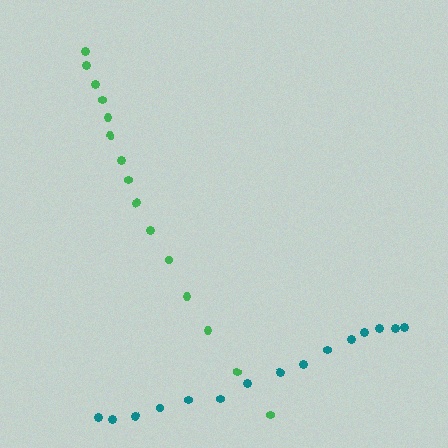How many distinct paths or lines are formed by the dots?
There are 2 distinct paths.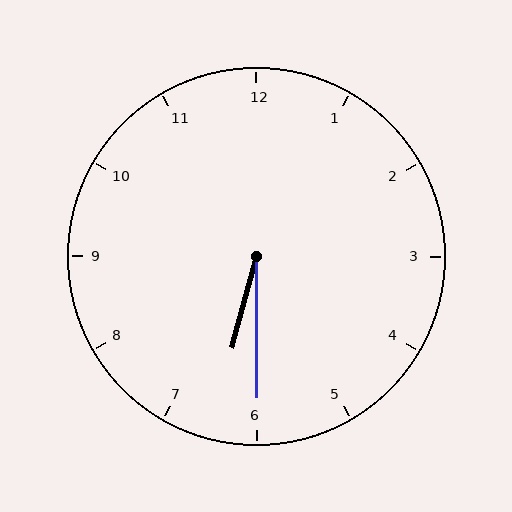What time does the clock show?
6:30.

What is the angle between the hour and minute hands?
Approximately 15 degrees.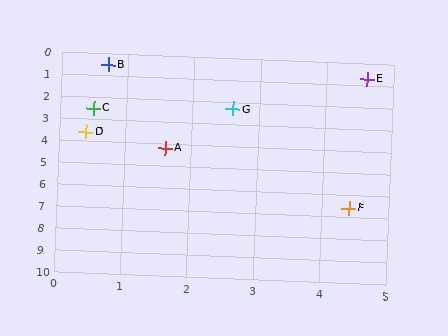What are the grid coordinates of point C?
Point C is at approximately (0.5, 2.5).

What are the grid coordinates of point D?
Point D is at approximately (0.4, 3.6).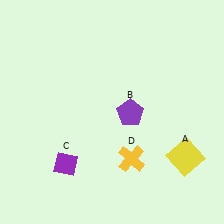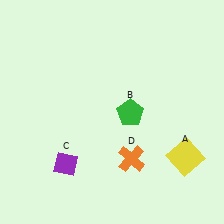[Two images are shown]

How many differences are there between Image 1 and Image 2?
There are 2 differences between the two images.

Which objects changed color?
B changed from purple to green. D changed from yellow to orange.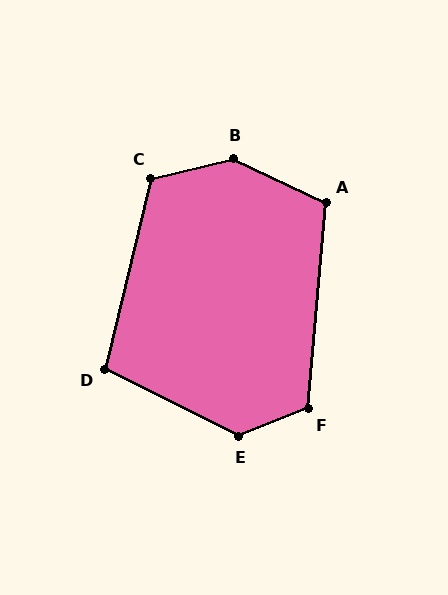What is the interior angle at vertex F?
Approximately 117 degrees (obtuse).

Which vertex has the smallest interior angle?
D, at approximately 103 degrees.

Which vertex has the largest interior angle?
B, at approximately 141 degrees.